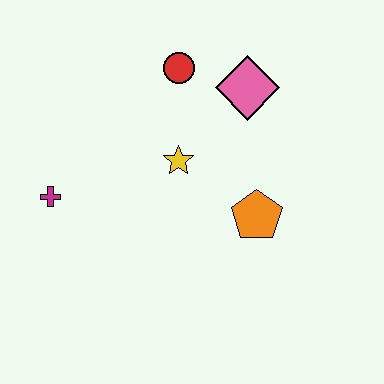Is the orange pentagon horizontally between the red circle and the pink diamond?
No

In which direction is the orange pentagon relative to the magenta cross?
The orange pentagon is to the right of the magenta cross.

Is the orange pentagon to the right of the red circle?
Yes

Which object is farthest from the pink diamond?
The magenta cross is farthest from the pink diamond.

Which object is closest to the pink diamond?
The red circle is closest to the pink diamond.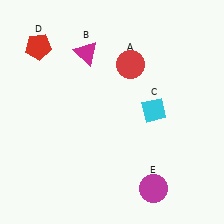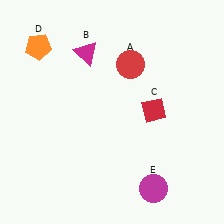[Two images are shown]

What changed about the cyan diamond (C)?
In Image 1, C is cyan. In Image 2, it changed to red.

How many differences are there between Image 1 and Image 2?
There are 2 differences between the two images.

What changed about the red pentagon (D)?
In Image 1, D is red. In Image 2, it changed to orange.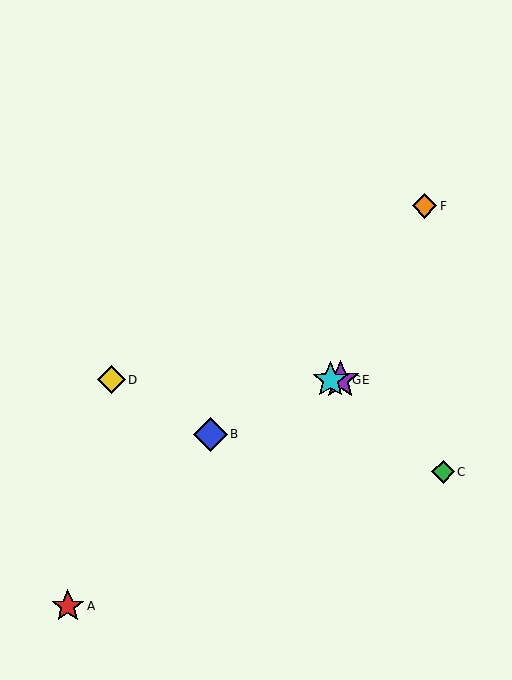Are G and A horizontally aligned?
No, G is at y≈380 and A is at y≈606.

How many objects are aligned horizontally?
3 objects (D, E, G) are aligned horizontally.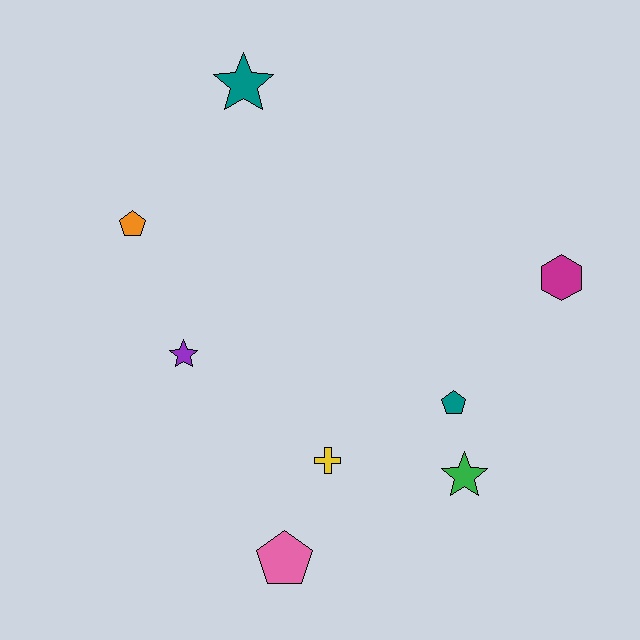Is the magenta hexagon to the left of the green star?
No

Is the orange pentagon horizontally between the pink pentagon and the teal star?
No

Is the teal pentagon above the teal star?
No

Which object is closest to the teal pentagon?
The green star is closest to the teal pentagon.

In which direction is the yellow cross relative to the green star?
The yellow cross is to the left of the green star.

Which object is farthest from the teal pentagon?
The teal star is farthest from the teal pentagon.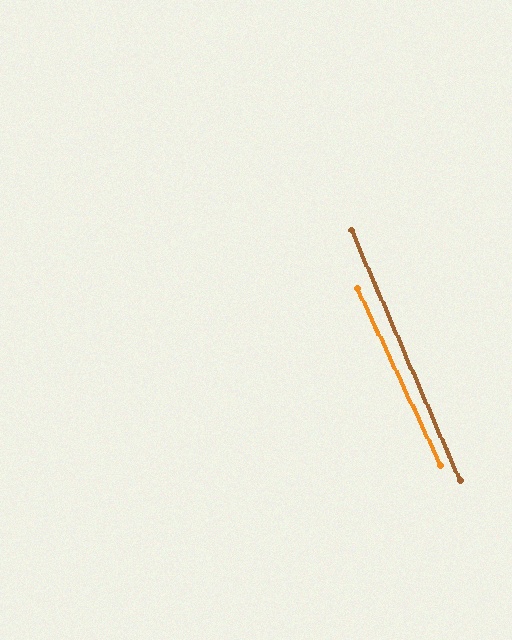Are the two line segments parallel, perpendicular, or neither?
Parallel — their directions differ by only 1.9°.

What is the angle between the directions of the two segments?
Approximately 2 degrees.